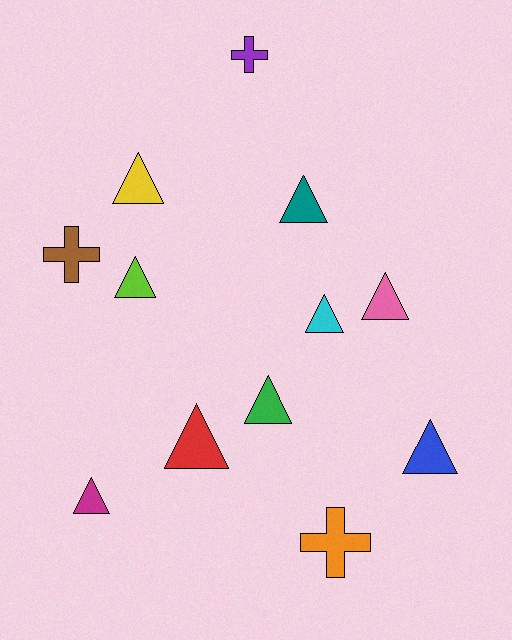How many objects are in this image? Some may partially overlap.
There are 12 objects.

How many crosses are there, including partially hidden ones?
There are 3 crosses.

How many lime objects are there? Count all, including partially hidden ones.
There is 1 lime object.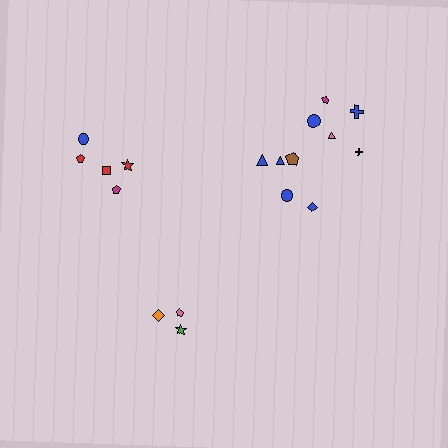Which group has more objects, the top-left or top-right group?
The top-right group.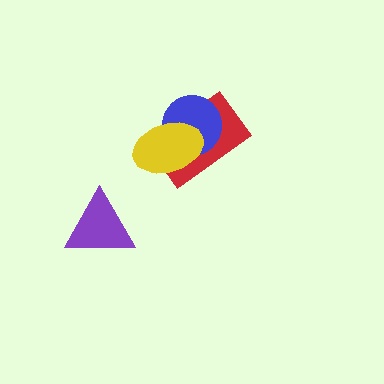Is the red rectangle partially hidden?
Yes, it is partially covered by another shape.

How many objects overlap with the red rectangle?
2 objects overlap with the red rectangle.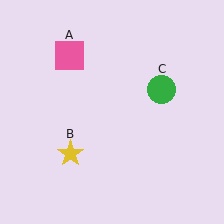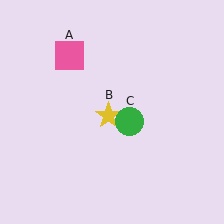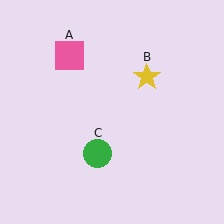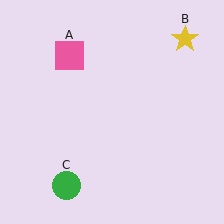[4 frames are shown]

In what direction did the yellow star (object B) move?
The yellow star (object B) moved up and to the right.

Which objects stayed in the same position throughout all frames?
Pink square (object A) remained stationary.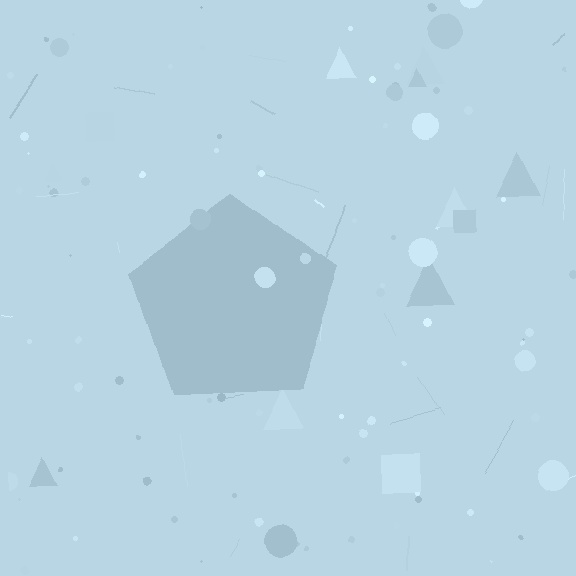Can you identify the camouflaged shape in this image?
The camouflaged shape is a pentagon.